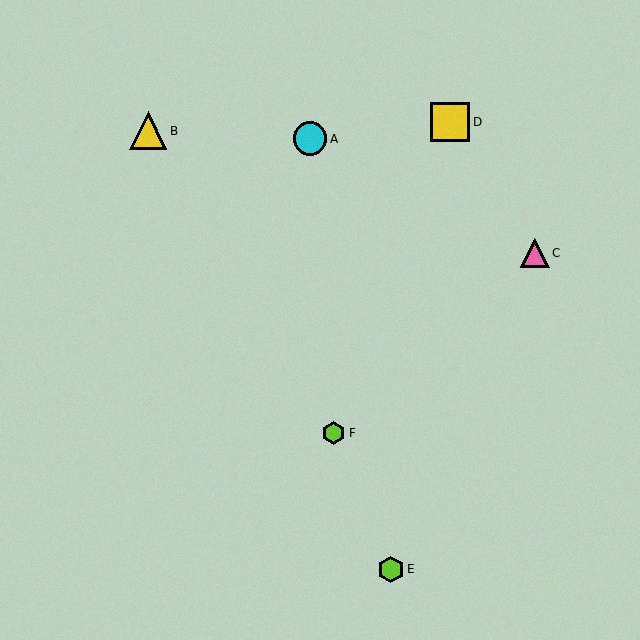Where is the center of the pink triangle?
The center of the pink triangle is at (535, 253).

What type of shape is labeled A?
Shape A is a cyan circle.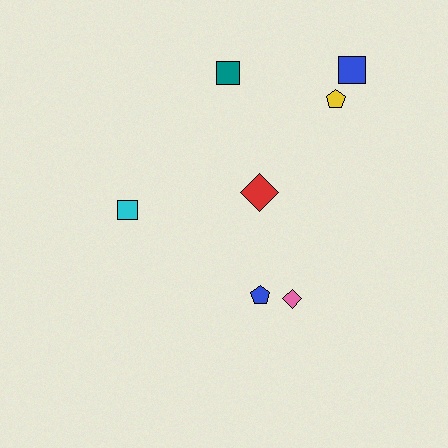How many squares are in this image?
There are 3 squares.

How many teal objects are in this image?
There is 1 teal object.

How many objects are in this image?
There are 7 objects.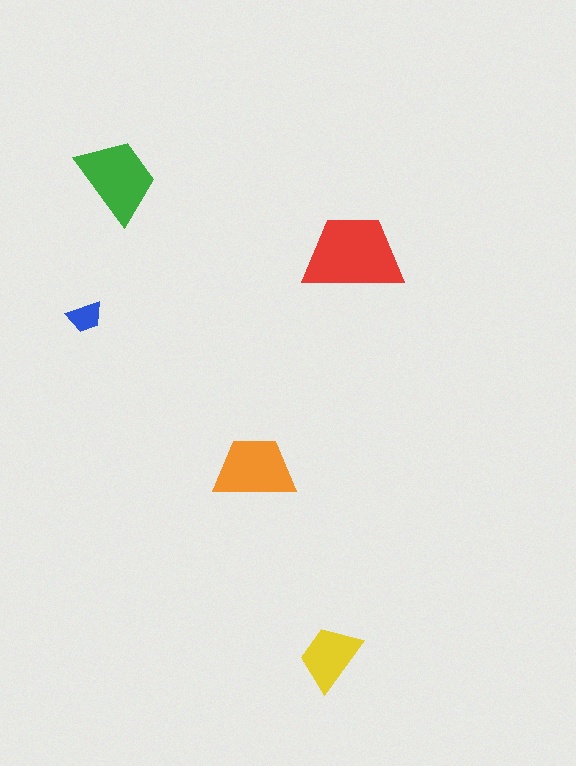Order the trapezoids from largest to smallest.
the red one, the green one, the orange one, the yellow one, the blue one.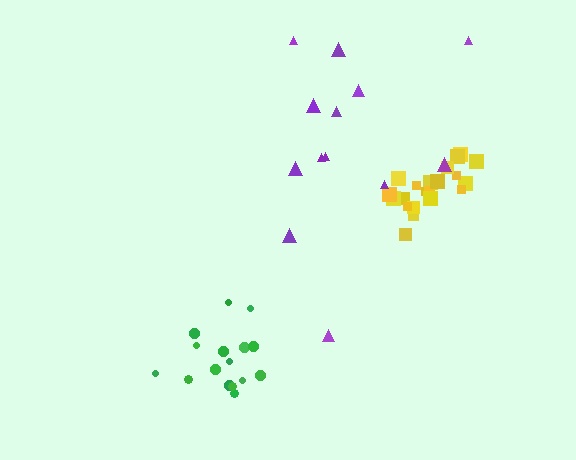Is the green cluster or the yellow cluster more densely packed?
Yellow.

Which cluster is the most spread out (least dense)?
Purple.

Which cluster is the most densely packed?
Yellow.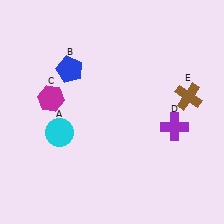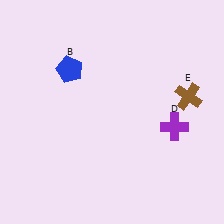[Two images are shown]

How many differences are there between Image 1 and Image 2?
There are 2 differences between the two images.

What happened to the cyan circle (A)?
The cyan circle (A) was removed in Image 2. It was in the bottom-left area of Image 1.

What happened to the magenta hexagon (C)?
The magenta hexagon (C) was removed in Image 2. It was in the top-left area of Image 1.